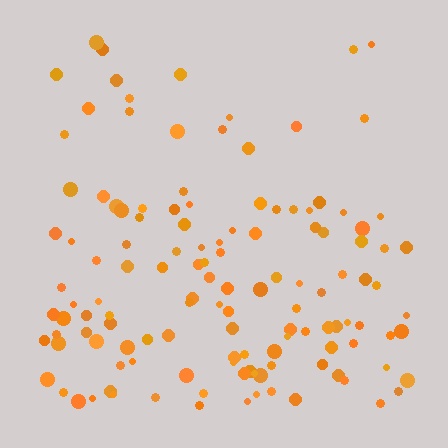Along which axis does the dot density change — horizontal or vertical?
Vertical.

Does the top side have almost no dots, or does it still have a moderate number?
Still a moderate number, just noticeably fewer than the bottom.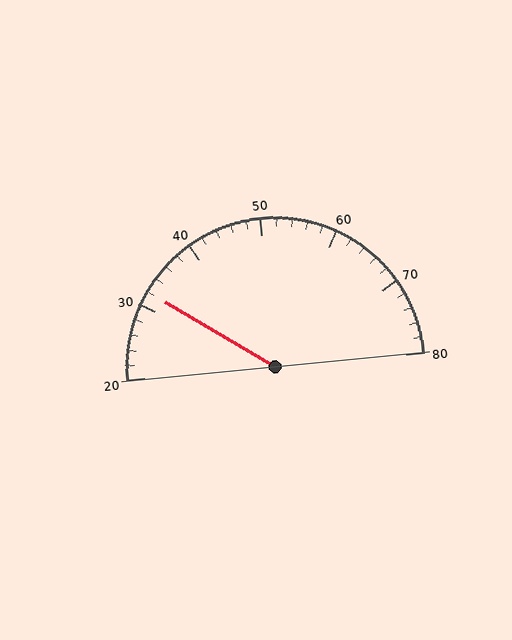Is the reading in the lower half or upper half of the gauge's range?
The reading is in the lower half of the range (20 to 80).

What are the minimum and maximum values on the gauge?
The gauge ranges from 20 to 80.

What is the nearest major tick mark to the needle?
The nearest major tick mark is 30.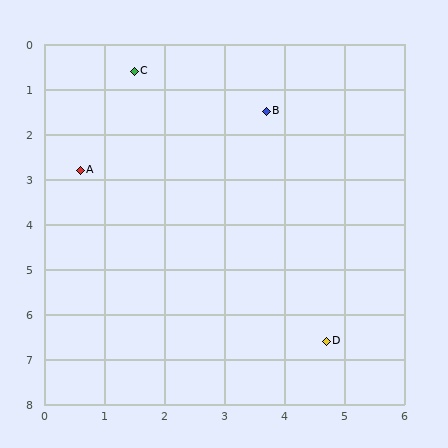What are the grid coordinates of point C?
Point C is at approximately (1.5, 0.6).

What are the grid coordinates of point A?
Point A is at approximately (0.6, 2.8).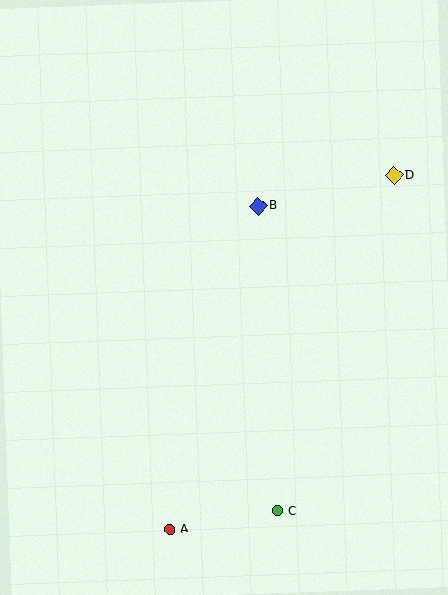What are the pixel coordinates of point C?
Point C is at (277, 511).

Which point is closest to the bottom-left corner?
Point A is closest to the bottom-left corner.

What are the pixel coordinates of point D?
Point D is at (394, 175).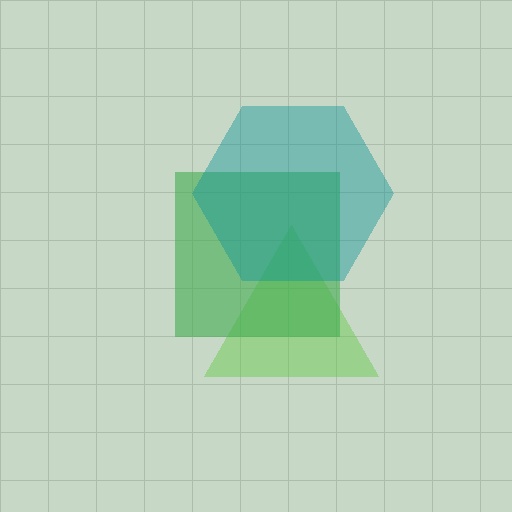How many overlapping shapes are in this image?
There are 3 overlapping shapes in the image.